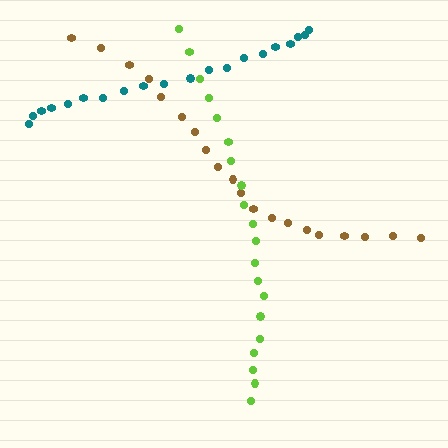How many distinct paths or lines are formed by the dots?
There are 3 distinct paths.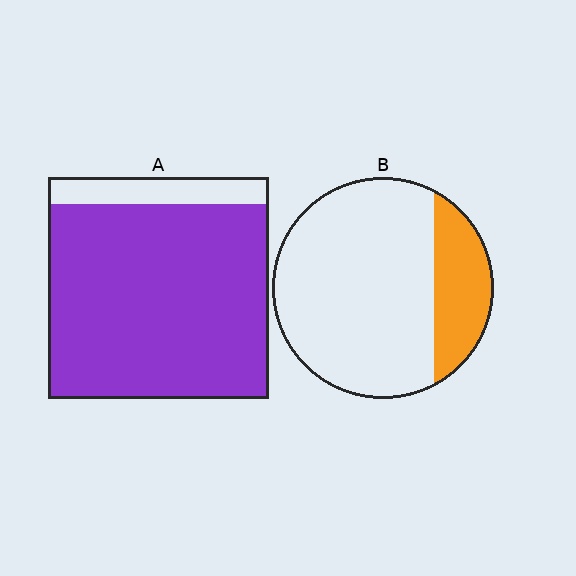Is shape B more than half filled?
No.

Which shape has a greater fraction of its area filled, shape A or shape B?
Shape A.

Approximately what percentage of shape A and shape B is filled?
A is approximately 90% and B is approximately 20%.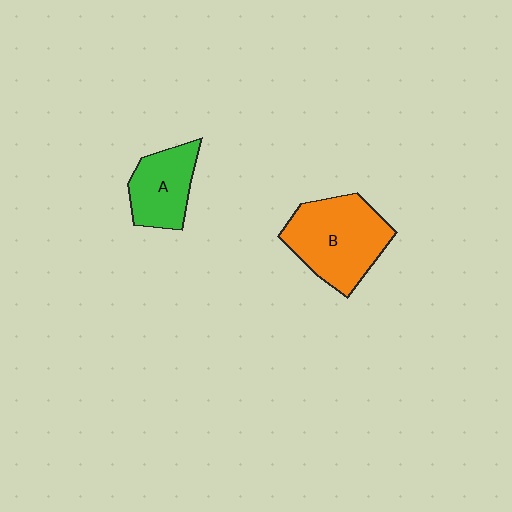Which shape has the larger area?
Shape B (orange).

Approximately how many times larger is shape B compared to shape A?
Approximately 1.6 times.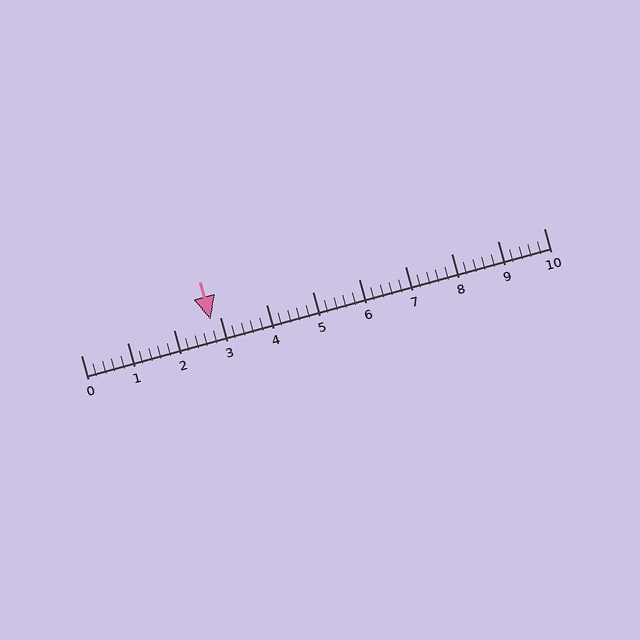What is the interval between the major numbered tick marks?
The major tick marks are spaced 1 units apart.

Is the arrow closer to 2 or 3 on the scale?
The arrow is closer to 3.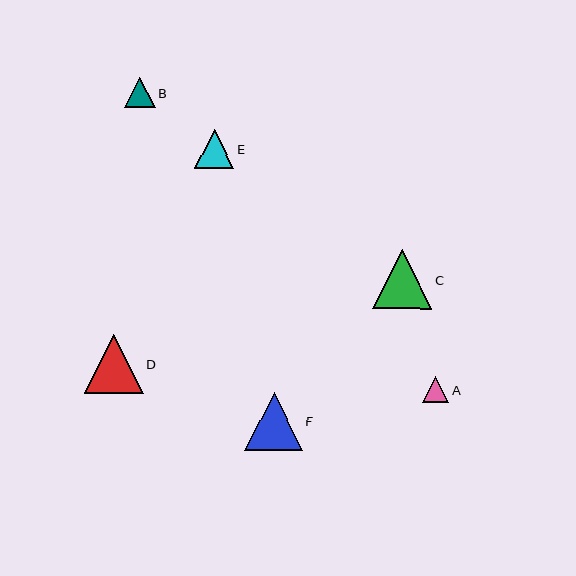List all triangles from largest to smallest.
From largest to smallest: C, D, F, E, B, A.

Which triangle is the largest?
Triangle C is the largest with a size of approximately 59 pixels.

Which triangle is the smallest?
Triangle A is the smallest with a size of approximately 26 pixels.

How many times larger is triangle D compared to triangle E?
Triangle D is approximately 1.5 times the size of triangle E.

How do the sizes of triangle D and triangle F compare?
Triangle D and triangle F are approximately the same size.